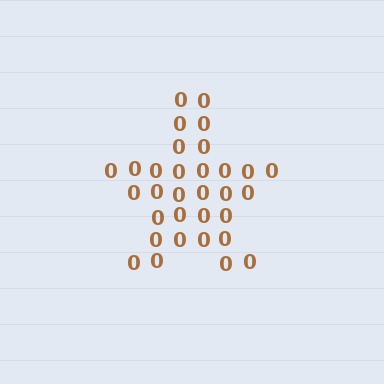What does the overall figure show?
The overall figure shows a star.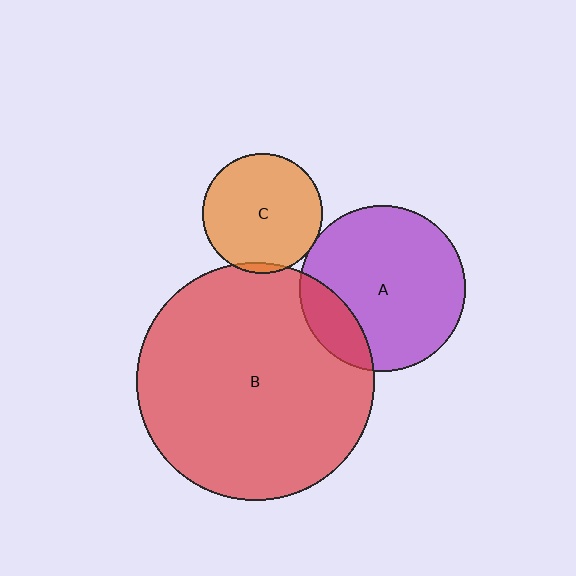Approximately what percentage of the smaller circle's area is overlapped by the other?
Approximately 5%.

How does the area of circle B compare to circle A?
Approximately 2.1 times.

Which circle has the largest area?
Circle B (red).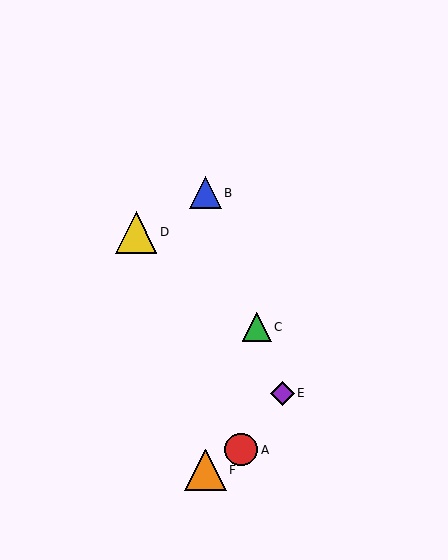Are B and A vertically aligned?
No, B is at x≈206 and A is at x≈241.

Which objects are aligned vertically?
Objects B, F are aligned vertically.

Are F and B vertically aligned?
Yes, both are at x≈206.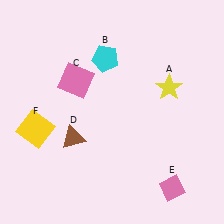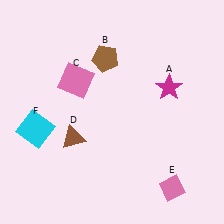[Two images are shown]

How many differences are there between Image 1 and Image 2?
There are 3 differences between the two images.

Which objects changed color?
A changed from yellow to magenta. B changed from cyan to brown. F changed from yellow to cyan.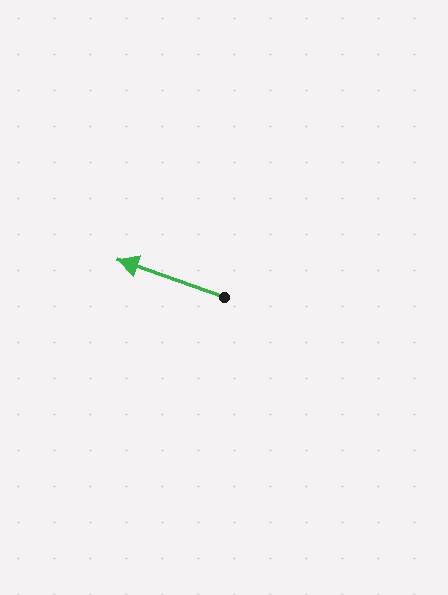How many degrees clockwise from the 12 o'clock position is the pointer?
Approximately 290 degrees.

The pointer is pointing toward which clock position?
Roughly 10 o'clock.